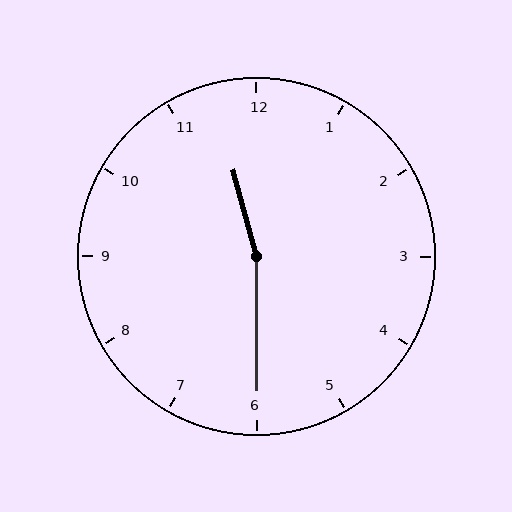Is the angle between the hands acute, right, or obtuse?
It is obtuse.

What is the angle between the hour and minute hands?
Approximately 165 degrees.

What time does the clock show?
11:30.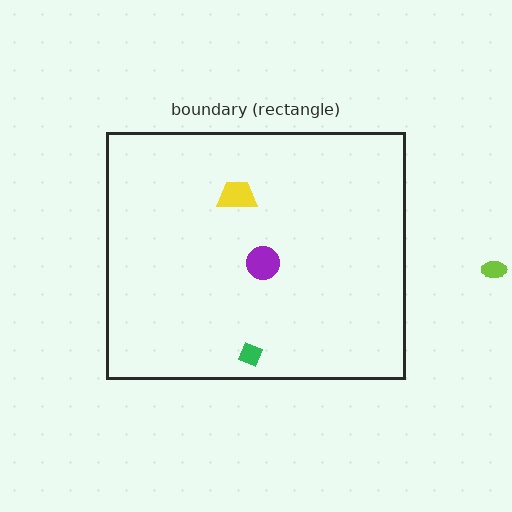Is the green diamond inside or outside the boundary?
Inside.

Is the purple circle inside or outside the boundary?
Inside.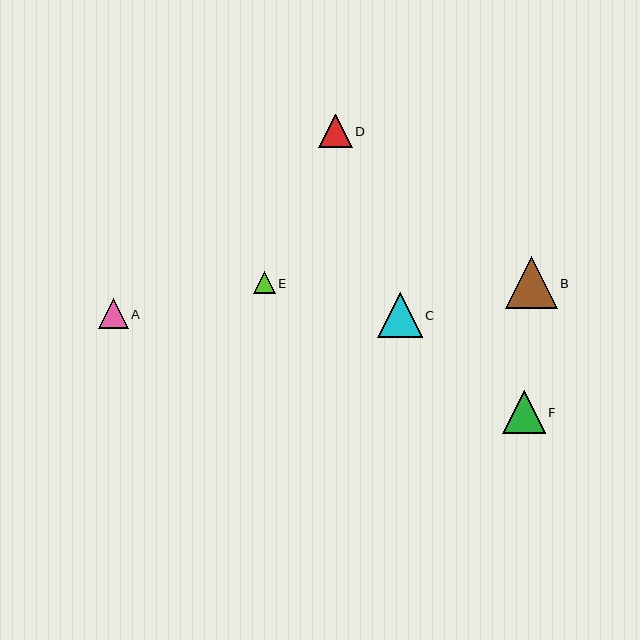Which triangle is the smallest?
Triangle E is the smallest with a size of approximately 22 pixels.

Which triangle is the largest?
Triangle B is the largest with a size of approximately 52 pixels.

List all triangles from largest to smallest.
From largest to smallest: B, C, F, D, A, E.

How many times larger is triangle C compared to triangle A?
Triangle C is approximately 1.5 times the size of triangle A.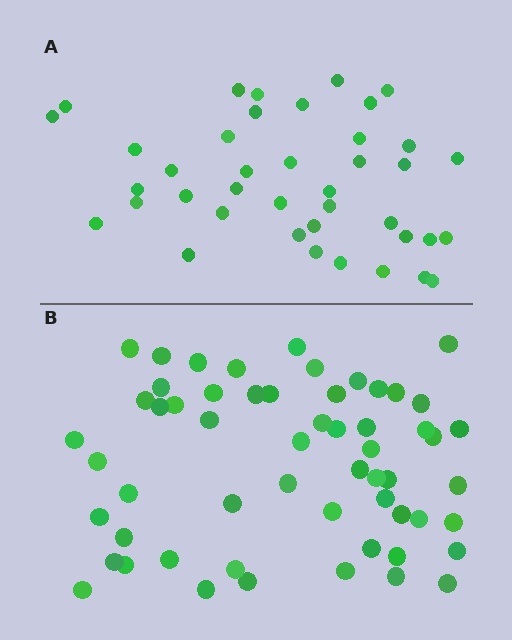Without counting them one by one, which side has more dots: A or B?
Region B (the bottom region) has more dots.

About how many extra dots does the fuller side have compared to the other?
Region B has approximately 15 more dots than region A.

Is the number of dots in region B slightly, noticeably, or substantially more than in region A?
Region B has noticeably more, but not dramatically so. The ratio is roughly 1.4 to 1.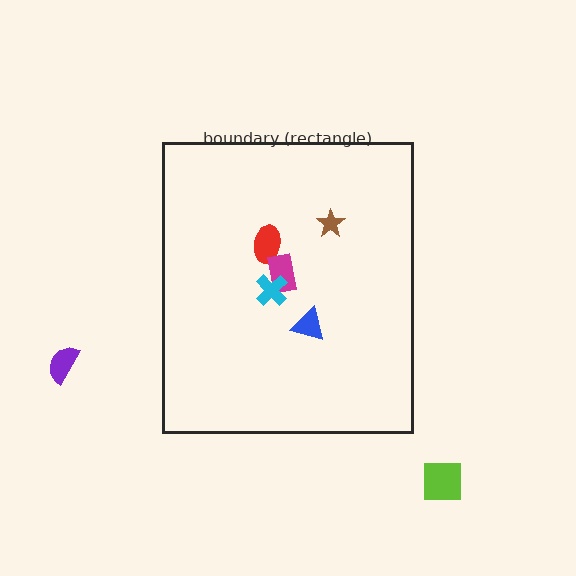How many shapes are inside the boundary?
5 inside, 2 outside.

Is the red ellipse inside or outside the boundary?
Inside.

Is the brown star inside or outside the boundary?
Inside.